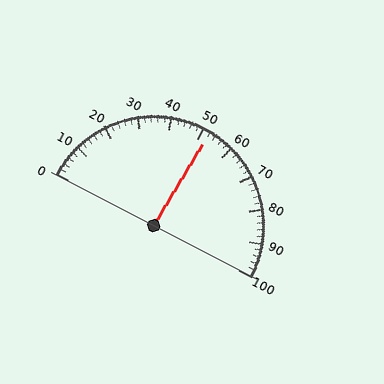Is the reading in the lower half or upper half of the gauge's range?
The reading is in the upper half of the range (0 to 100).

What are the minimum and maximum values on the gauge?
The gauge ranges from 0 to 100.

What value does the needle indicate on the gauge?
The needle indicates approximately 52.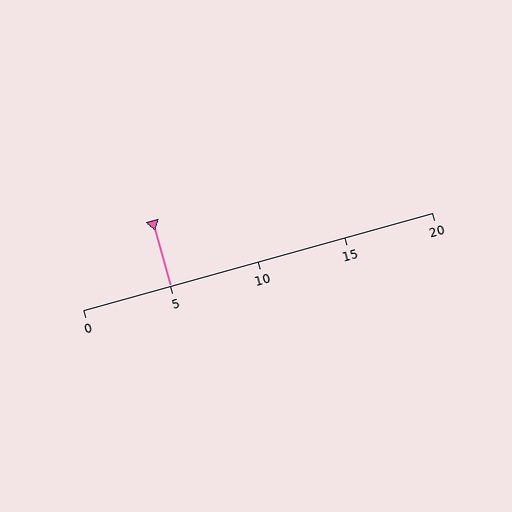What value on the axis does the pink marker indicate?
The marker indicates approximately 5.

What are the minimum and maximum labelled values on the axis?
The axis runs from 0 to 20.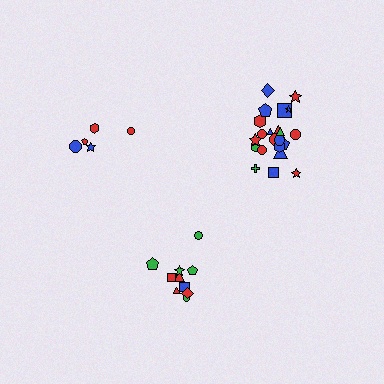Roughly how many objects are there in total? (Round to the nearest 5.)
Roughly 35 objects in total.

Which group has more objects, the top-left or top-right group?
The top-right group.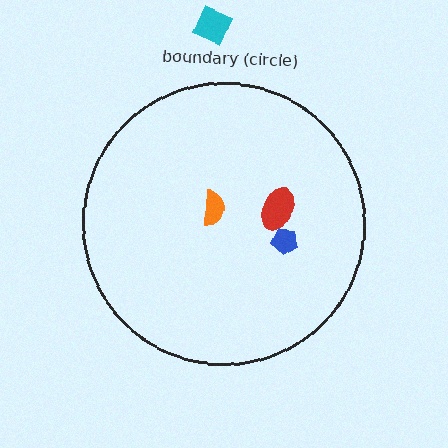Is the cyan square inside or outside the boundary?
Outside.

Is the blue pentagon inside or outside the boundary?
Inside.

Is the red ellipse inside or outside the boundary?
Inside.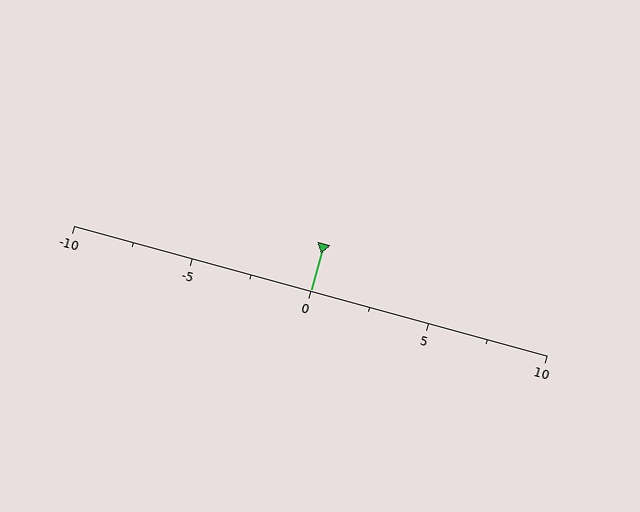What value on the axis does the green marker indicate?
The marker indicates approximately 0.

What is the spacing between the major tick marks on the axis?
The major ticks are spaced 5 apart.